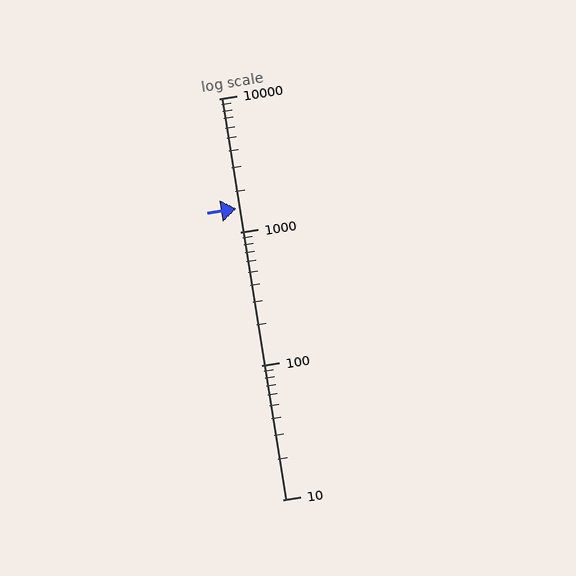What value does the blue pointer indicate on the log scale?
The pointer indicates approximately 1500.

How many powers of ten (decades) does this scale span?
The scale spans 3 decades, from 10 to 10000.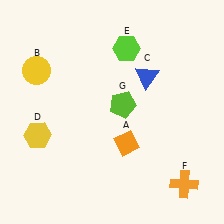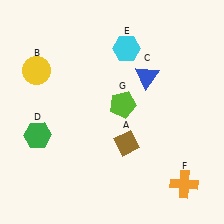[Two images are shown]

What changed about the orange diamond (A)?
In Image 1, A is orange. In Image 2, it changed to brown.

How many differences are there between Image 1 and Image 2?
There are 3 differences between the two images.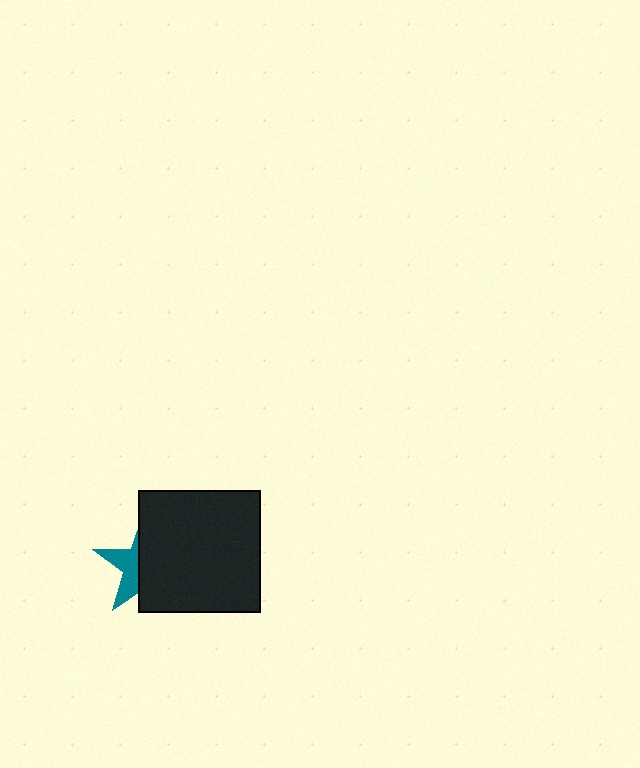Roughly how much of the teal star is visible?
A small part of it is visible (roughly 36%).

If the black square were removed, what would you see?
You would see the complete teal star.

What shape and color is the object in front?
The object in front is a black square.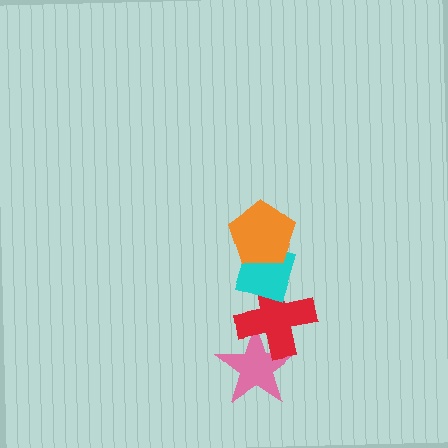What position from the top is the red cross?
The red cross is 3rd from the top.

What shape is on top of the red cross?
The cyan diamond is on top of the red cross.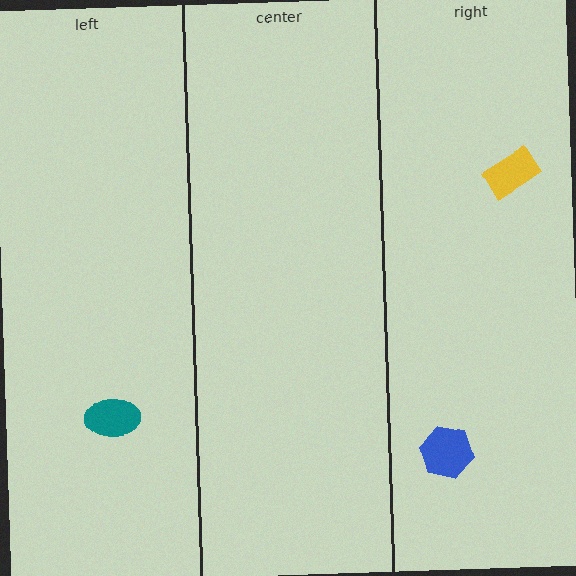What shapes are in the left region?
The teal ellipse.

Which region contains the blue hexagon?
The right region.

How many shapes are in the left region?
1.